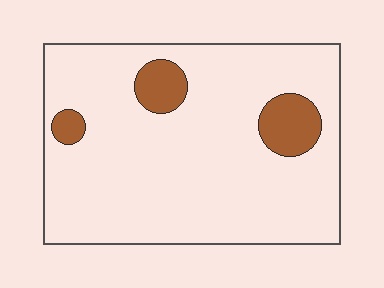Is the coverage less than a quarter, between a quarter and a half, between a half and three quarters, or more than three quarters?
Less than a quarter.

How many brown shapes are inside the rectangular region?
3.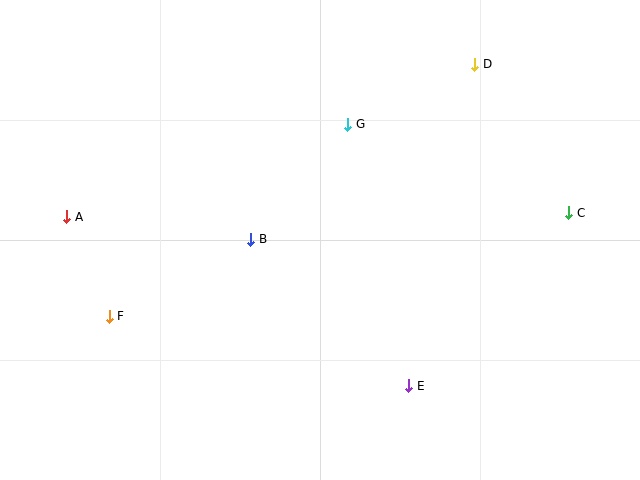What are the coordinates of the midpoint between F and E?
The midpoint between F and E is at (259, 351).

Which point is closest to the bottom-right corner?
Point E is closest to the bottom-right corner.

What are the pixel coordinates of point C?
Point C is at (569, 213).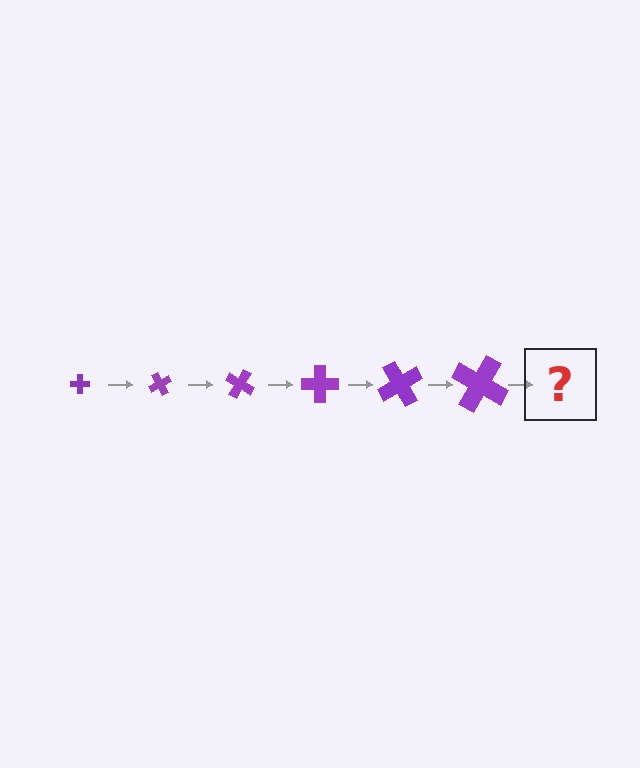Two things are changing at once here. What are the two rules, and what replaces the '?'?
The two rules are that the cross grows larger each step and it rotates 60 degrees each step. The '?' should be a cross, larger than the previous one and rotated 360 degrees from the start.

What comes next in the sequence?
The next element should be a cross, larger than the previous one and rotated 360 degrees from the start.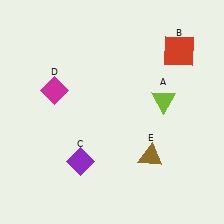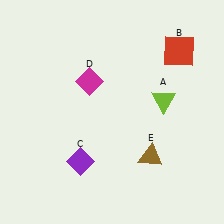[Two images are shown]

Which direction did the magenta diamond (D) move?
The magenta diamond (D) moved right.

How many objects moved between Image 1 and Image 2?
1 object moved between the two images.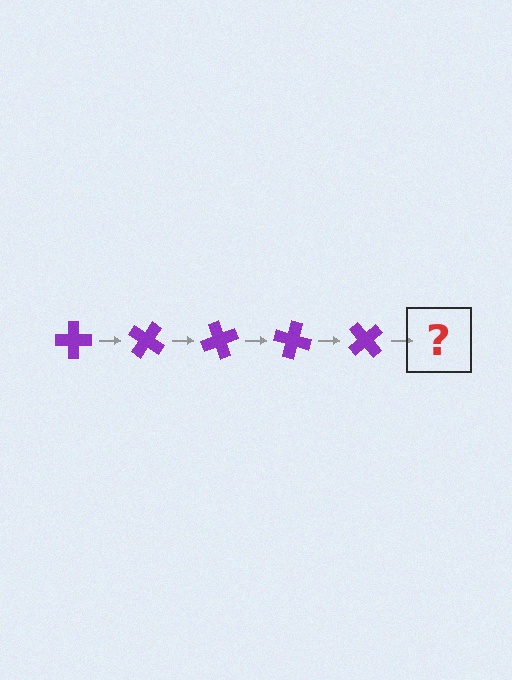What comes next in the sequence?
The next element should be a purple cross rotated 175 degrees.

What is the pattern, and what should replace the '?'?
The pattern is that the cross rotates 35 degrees each step. The '?' should be a purple cross rotated 175 degrees.